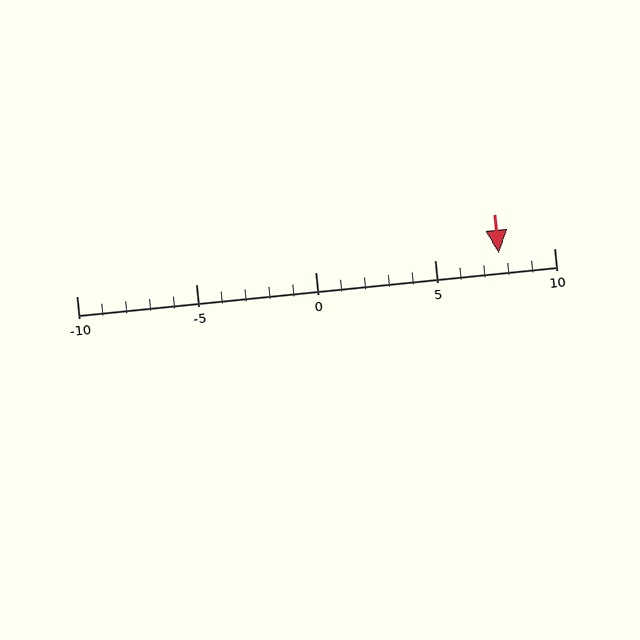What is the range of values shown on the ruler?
The ruler shows values from -10 to 10.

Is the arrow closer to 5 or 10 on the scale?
The arrow is closer to 10.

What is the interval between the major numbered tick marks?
The major tick marks are spaced 5 units apart.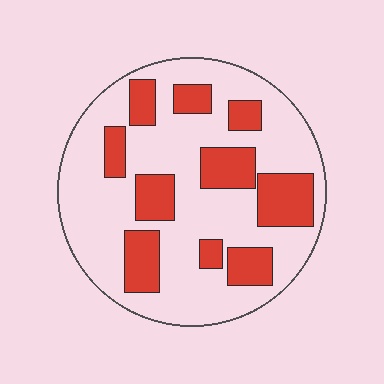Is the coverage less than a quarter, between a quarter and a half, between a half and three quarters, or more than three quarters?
Between a quarter and a half.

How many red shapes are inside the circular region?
10.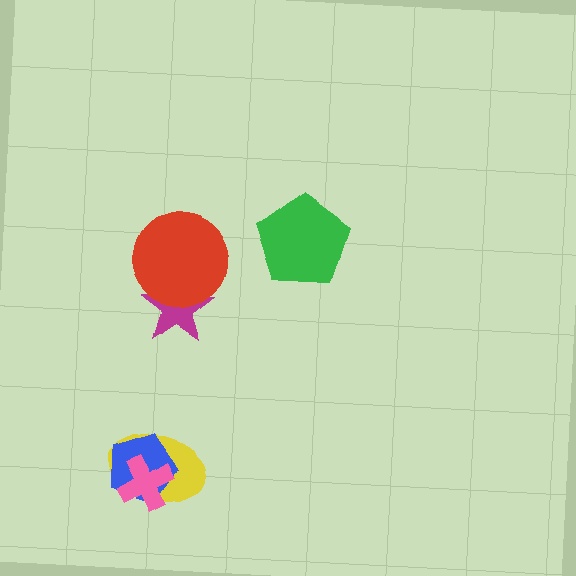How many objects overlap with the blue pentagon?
2 objects overlap with the blue pentagon.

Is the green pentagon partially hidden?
No, no other shape covers it.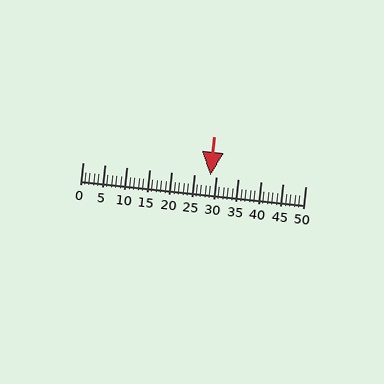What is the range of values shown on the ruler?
The ruler shows values from 0 to 50.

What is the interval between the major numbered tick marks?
The major tick marks are spaced 5 units apart.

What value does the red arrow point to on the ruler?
The red arrow points to approximately 29.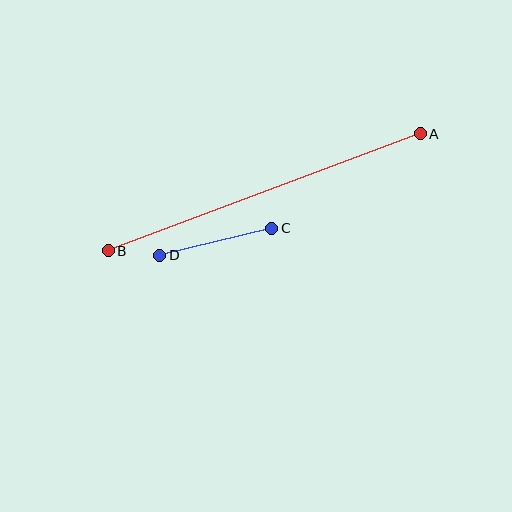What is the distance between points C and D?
The distance is approximately 115 pixels.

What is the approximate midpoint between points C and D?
The midpoint is at approximately (216, 242) pixels.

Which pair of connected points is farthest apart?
Points A and B are farthest apart.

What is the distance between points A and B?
The distance is approximately 333 pixels.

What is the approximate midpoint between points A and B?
The midpoint is at approximately (264, 192) pixels.